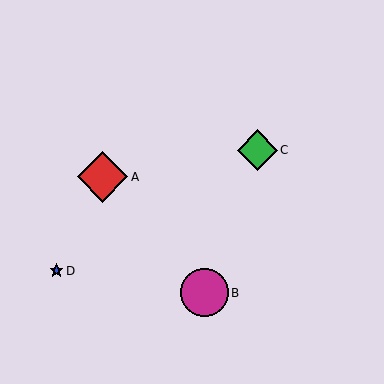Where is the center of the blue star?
The center of the blue star is at (56, 271).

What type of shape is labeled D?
Shape D is a blue star.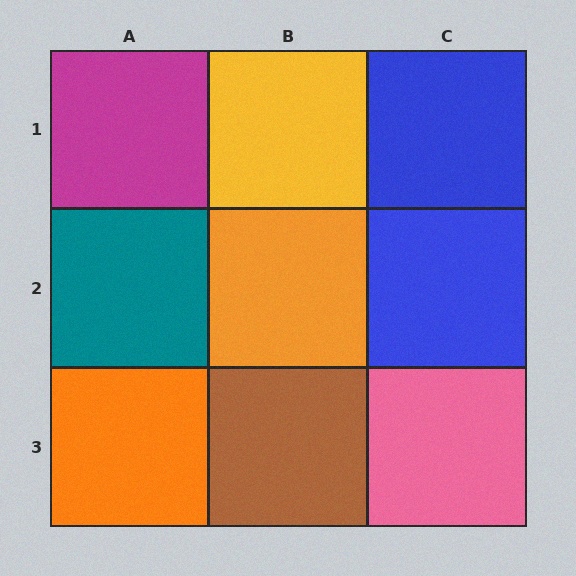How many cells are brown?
1 cell is brown.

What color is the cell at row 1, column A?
Magenta.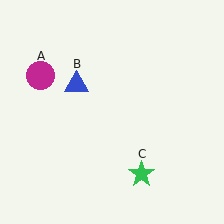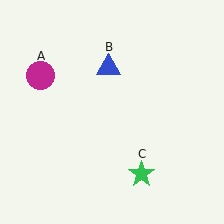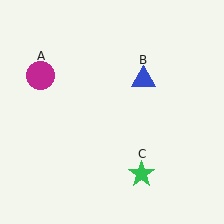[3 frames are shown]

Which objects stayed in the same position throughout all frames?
Magenta circle (object A) and green star (object C) remained stationary.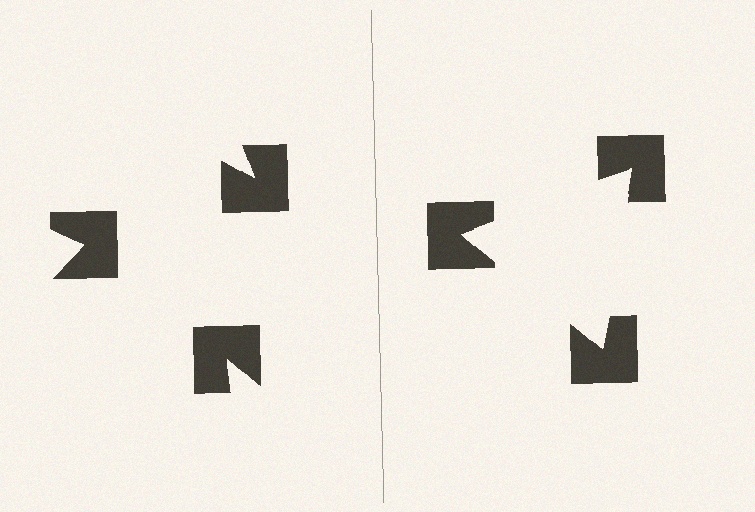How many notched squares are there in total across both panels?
6 — 3 on each side.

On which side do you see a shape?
An illusory triangle appears on the right side. On the left side the wedge cuts are rotated, so no coherent shape forms.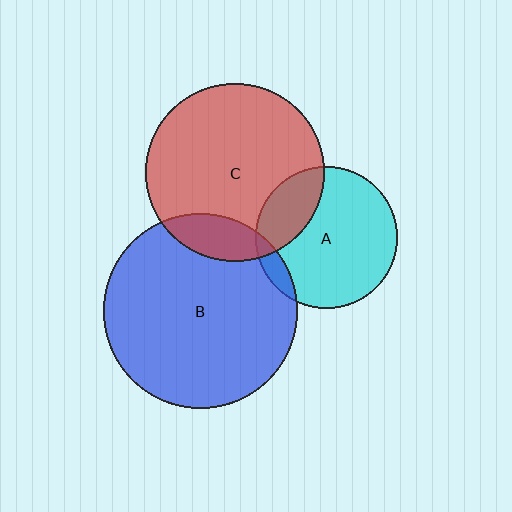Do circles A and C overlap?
Yes.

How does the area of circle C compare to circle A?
Approximately 1.6 times.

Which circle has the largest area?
Circle B (blue).